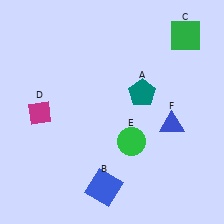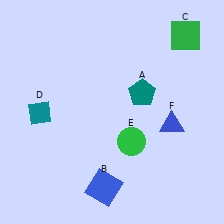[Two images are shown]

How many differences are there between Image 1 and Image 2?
There is 1 difference between the two images.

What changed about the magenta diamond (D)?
In Image 1, D is magenta. In Image 2, it changed to teal.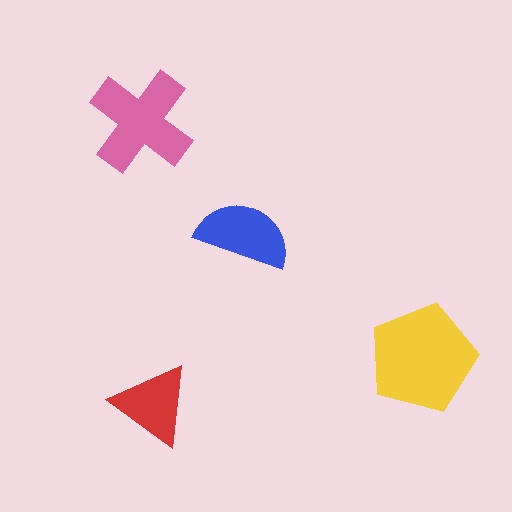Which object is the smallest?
The red triangle.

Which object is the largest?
The yellow pentagon.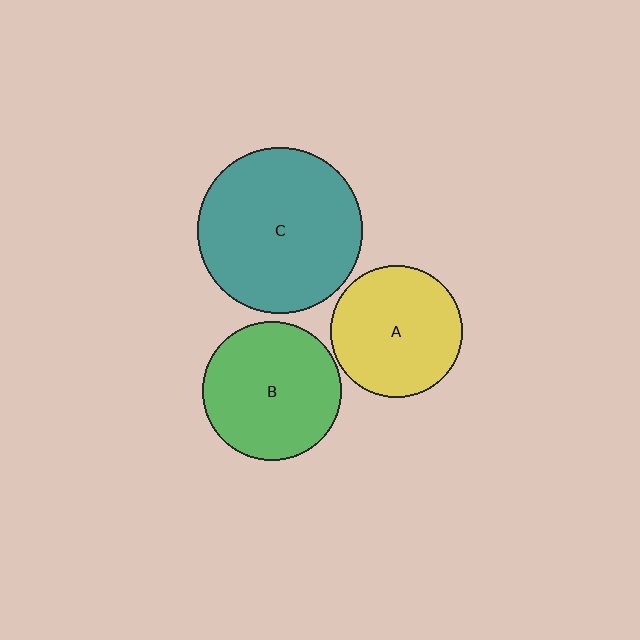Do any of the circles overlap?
No, none of the circles overlap.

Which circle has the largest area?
Circle C (teal).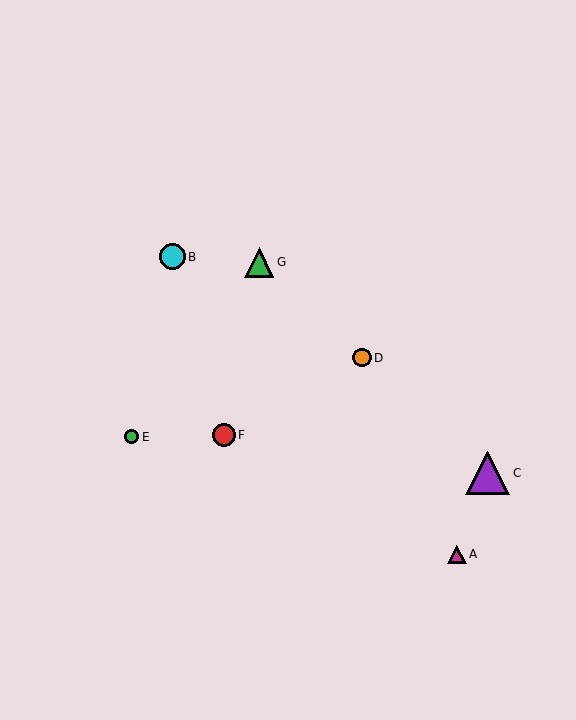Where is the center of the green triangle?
The center of the green triangle is at (259, 262).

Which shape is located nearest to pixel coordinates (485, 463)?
The purple triangle (labeled C) at (488, 473) is nearest to that location.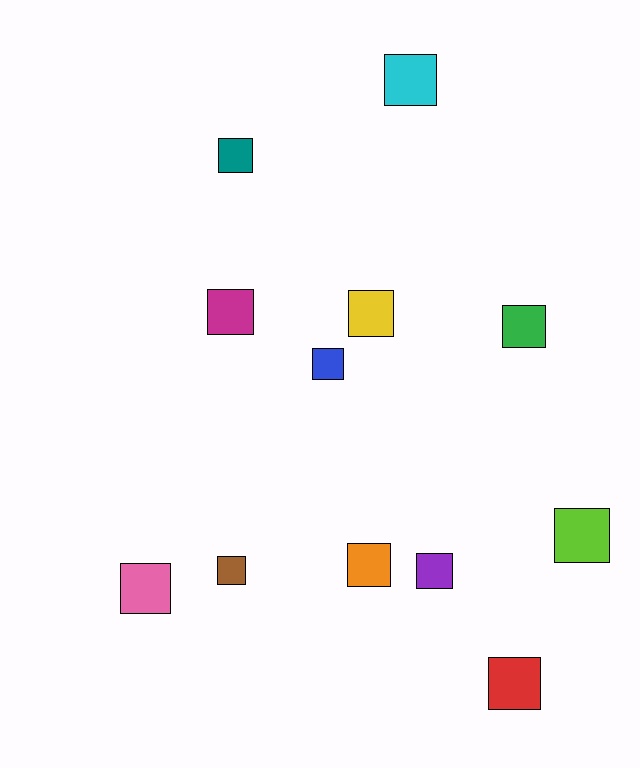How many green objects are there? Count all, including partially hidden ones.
There is 1 green object.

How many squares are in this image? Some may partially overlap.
There are 12 squares.